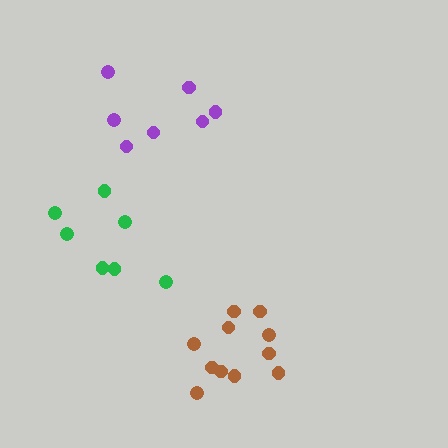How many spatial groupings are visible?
There are 3 spatial groupings.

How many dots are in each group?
Group 1: 7 dots, Group 2: 11 dots, Group 3: 7 dots (25 total).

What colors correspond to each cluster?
The clusters are colored: purple, brown, green.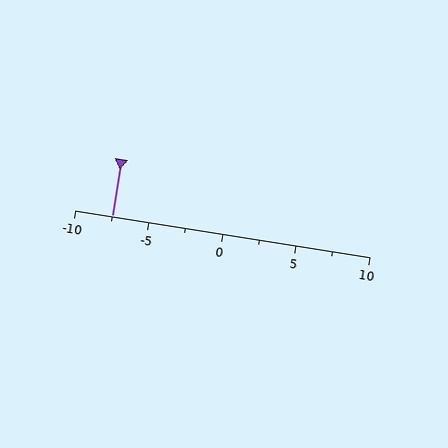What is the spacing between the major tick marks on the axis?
The major ticks are spaced 5 apart.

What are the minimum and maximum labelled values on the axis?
The axis runs from -10 to 10.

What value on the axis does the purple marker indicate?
The marker indicates approximately -7.5.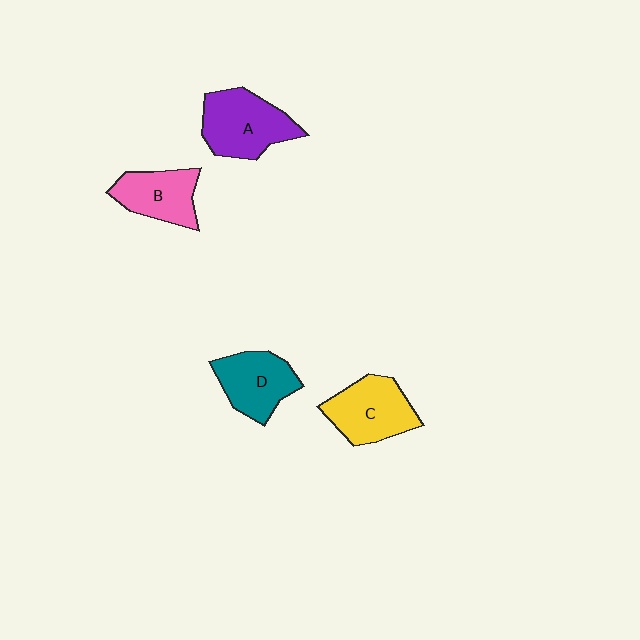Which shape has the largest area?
Shape A (purple).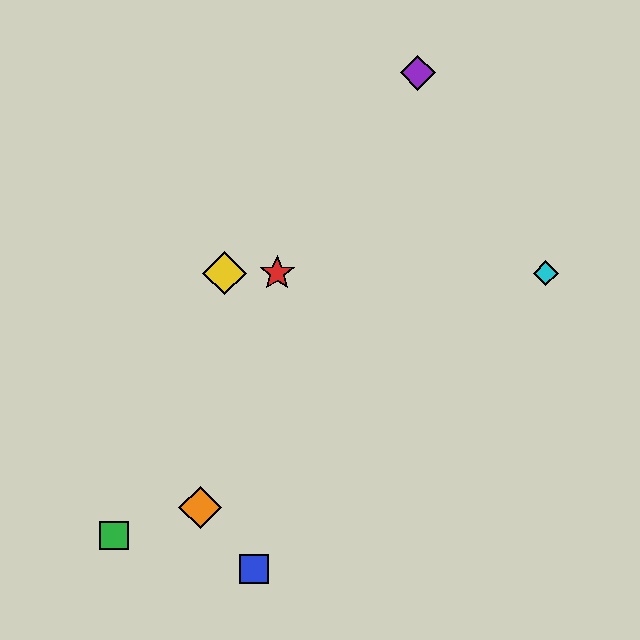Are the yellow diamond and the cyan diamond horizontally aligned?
Yes, both are at y≈273.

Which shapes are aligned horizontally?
The red star, the yellow diamond, the cyan diamond are aligned horizontally.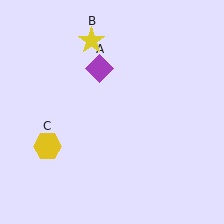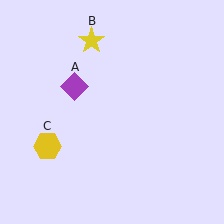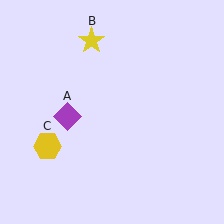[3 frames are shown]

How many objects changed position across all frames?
1 object changed position: purple diamond (object A).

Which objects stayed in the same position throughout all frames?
Yellow star (object B) and yellow hexagon (object C) remained stationary.